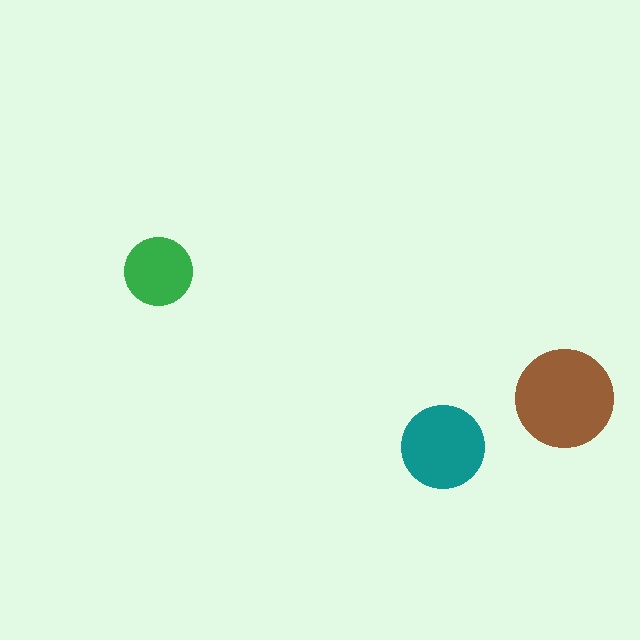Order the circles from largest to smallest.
the brown one, the teal one, the green one.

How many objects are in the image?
There are 3 objects in the image.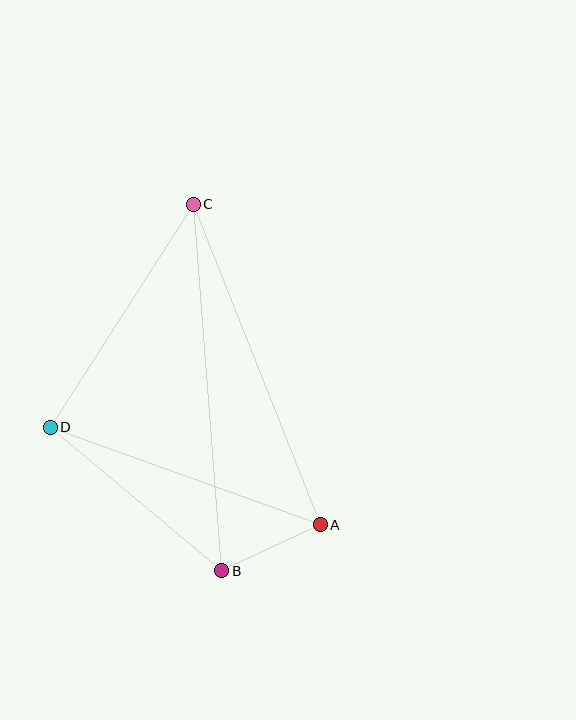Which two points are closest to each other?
Points A and B are closest to each other.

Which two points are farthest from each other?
Points B and C are farthest from each other.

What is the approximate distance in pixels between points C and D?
The distance between C and D is approximately 265 pixels.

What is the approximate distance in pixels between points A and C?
The distance between A and C is approximately 345 pixels.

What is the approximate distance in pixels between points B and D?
The distance between B and D is approximately 223 pixels.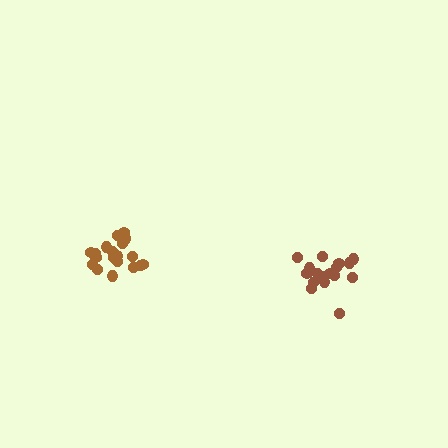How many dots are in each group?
Group 1: 21 dots, Group 2: 17 dots (38 total).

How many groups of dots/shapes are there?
There are 2 groups.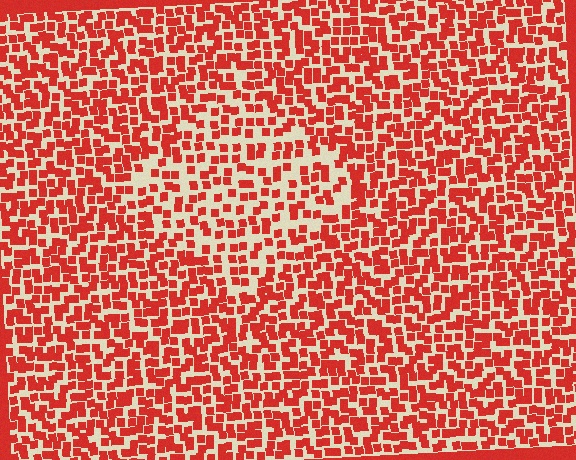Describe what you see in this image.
The image contains small red elements arranged at two different densities. A diamond-shaped region is visible where the elements are less densely packed than the surrounding area.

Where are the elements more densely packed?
The elements are more densely packed outside the diamond boundary.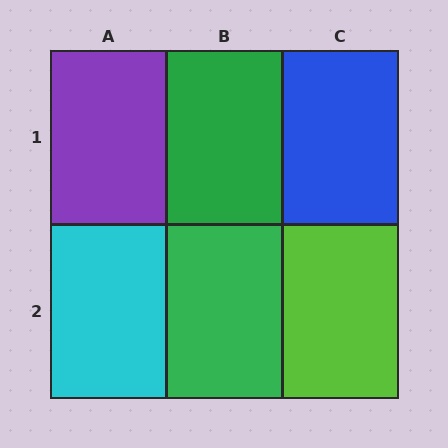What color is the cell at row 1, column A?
Purple.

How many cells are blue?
1 cell is blue.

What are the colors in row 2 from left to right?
Cyan, green, lime.